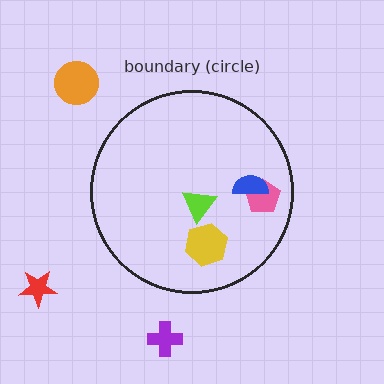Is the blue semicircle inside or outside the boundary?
Inside.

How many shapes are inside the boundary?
4 inside, 3 outside.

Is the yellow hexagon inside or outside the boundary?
Inside.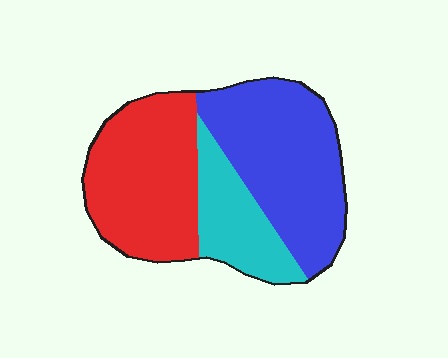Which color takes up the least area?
Cyan, at roughly 20%.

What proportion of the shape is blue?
Blue takes up between a quarter and a half of the shape.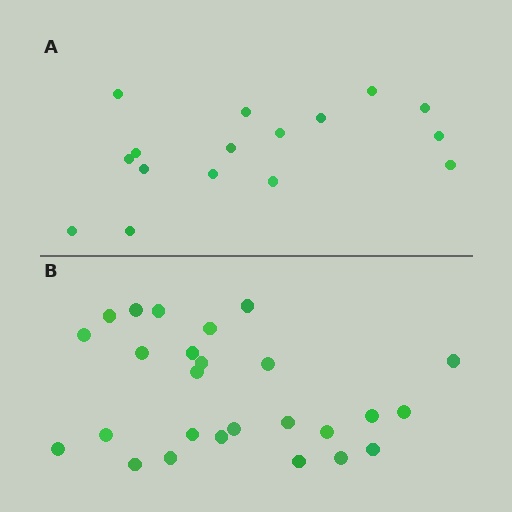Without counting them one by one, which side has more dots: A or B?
Region B (the bottom region) has more dots.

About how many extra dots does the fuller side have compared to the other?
Region B has roughly 10 or so more dots than region A.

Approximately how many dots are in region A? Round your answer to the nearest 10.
About 20 dots. (The exact count is 16, which rounds to 20.)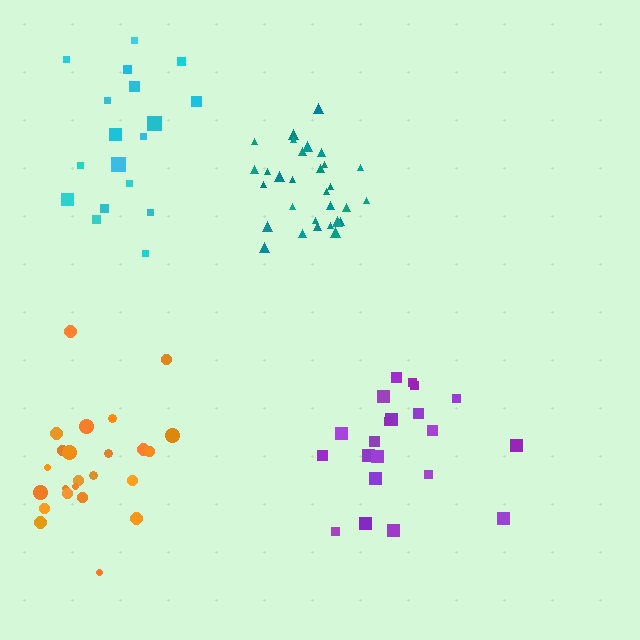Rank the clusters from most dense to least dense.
teal, cyan, purple, orange.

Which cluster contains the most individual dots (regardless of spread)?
Teal (30).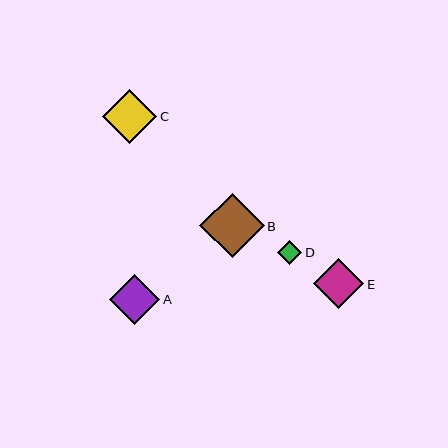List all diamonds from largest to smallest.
From largest to smallest: B, C, A, E, D.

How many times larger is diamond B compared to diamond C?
Diamond B is approximately 1.2 times the size of diamond C.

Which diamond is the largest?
Diamond B is the largest with a size of approximately 64 pixels.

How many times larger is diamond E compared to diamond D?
Diamond E is approximately 2.0 times the size of diamond D.